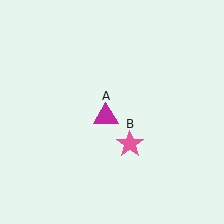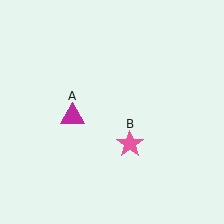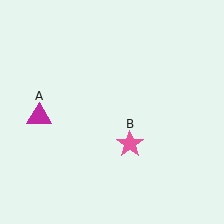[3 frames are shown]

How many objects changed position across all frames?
1 object changed position: magenta triangle (object A).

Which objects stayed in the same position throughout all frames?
Pink star (object B) remained stationary.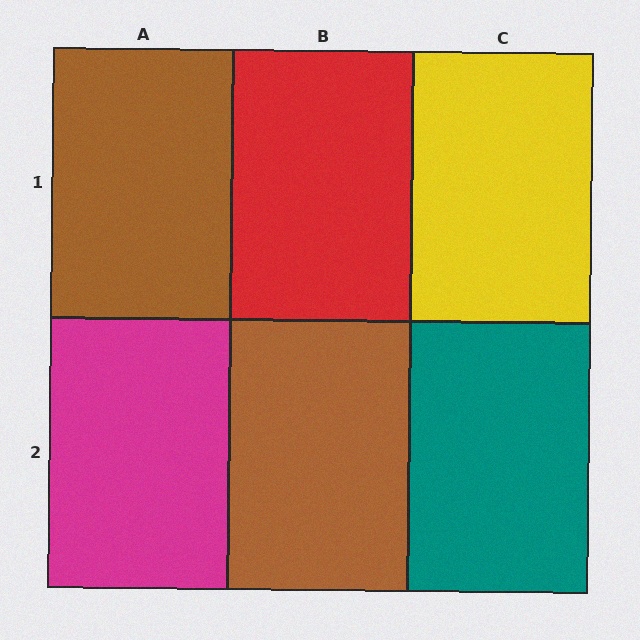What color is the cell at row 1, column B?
Red.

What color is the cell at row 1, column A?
Brown.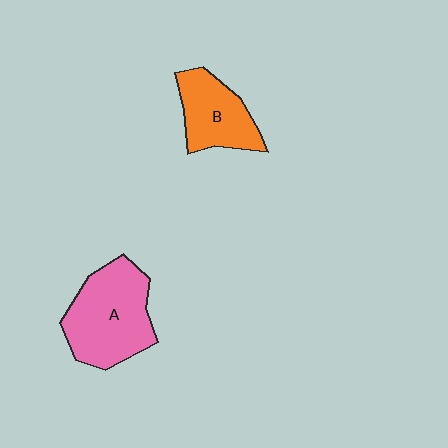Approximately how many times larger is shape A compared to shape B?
Approximately 1.5 times.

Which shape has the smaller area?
Shape B (orange).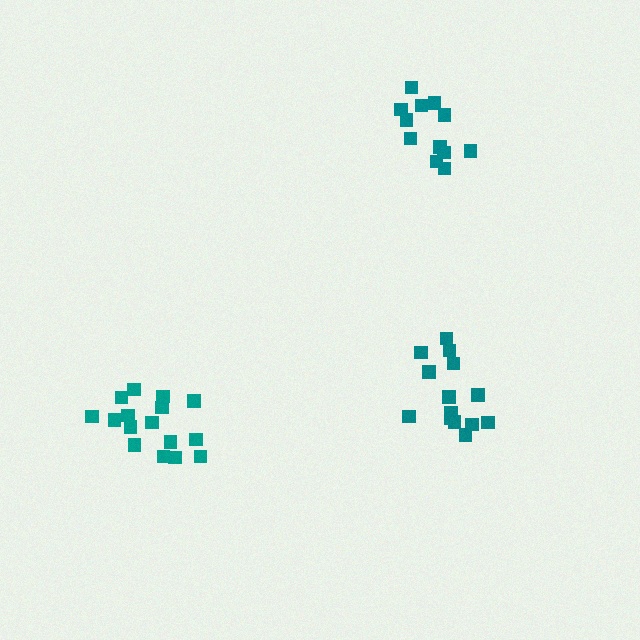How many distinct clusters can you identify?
There are 3 distinct clusters.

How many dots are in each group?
Group 1: 12 dots, Group 2: 16 dots, Group 3: 14 dots (42 total).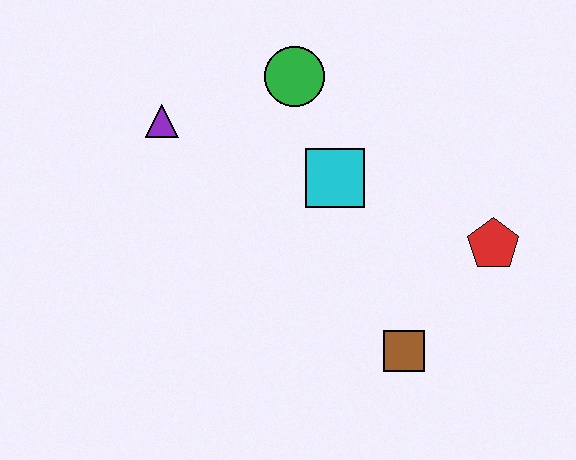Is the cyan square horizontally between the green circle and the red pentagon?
Yes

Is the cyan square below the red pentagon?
No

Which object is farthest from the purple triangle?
The red pentagon is farthest from the purple triangle.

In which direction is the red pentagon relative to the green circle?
The red pentagon is to the right of the green circle.